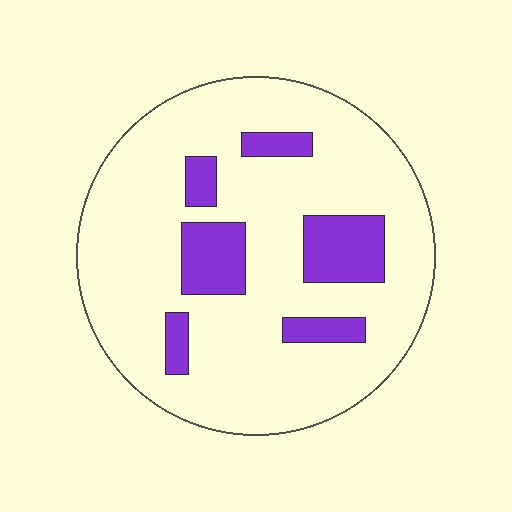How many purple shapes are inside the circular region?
6.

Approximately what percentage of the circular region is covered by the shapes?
Approximately 15%.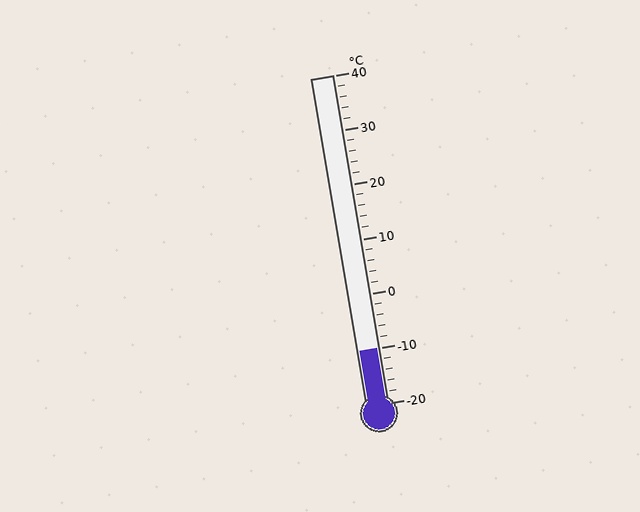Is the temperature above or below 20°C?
The temperature is below 20°C.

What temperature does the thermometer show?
The thermometer shows approximately -10°C.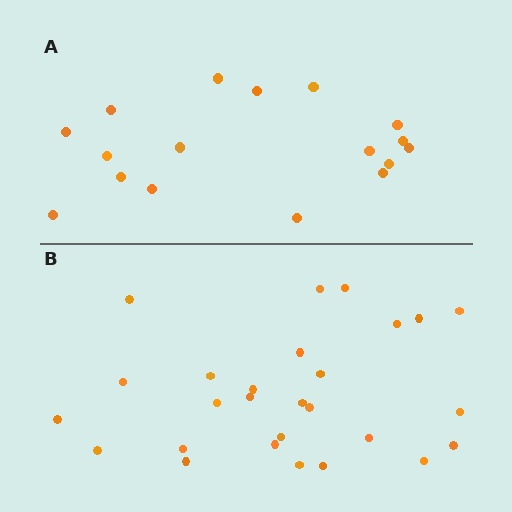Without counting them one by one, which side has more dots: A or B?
Region B (the bottom region) has more dots.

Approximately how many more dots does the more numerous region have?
Region B has roughly 10 or so more dots than region A.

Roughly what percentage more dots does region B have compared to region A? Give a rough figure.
About 60% more.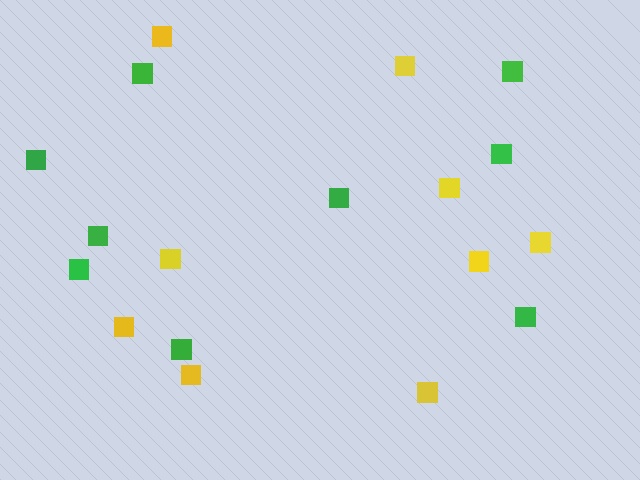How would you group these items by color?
There are 2 groups: one group of yellow squares (9) and one group of green squares (9).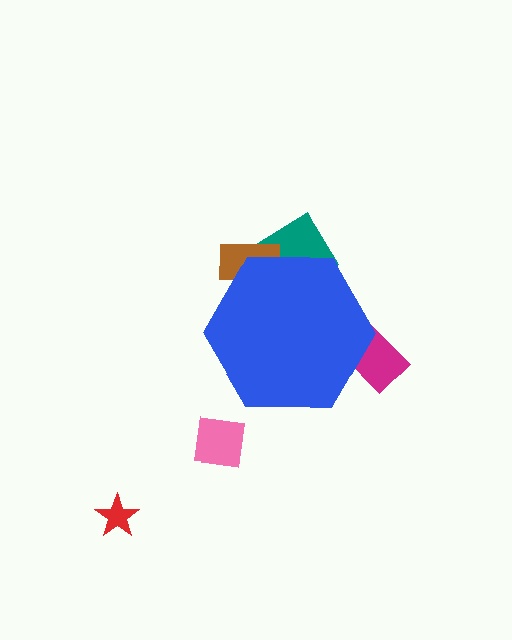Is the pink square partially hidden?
No, the pink square is fully visible.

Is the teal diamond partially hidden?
Yes, the teal diamond is partially hidden behind the blue hexagon.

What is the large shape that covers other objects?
A blue hexagon.